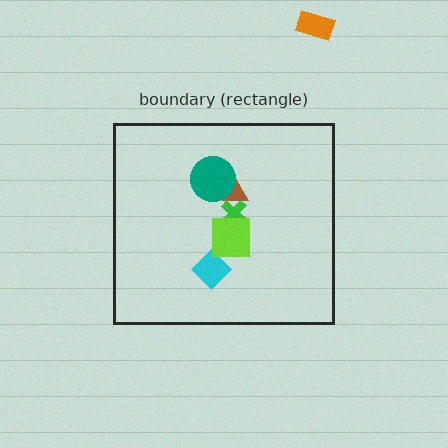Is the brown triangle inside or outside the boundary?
Inside.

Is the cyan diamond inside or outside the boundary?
Inside.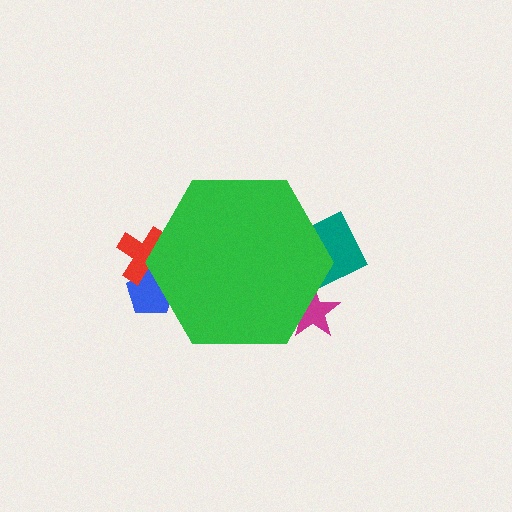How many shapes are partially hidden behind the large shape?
4 shapes are partially hidden.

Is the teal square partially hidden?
Yes, the teal square is partially hidden behind the green hexagon.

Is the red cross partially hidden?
Yes, the red cross is partially hidden behind the green hexagon.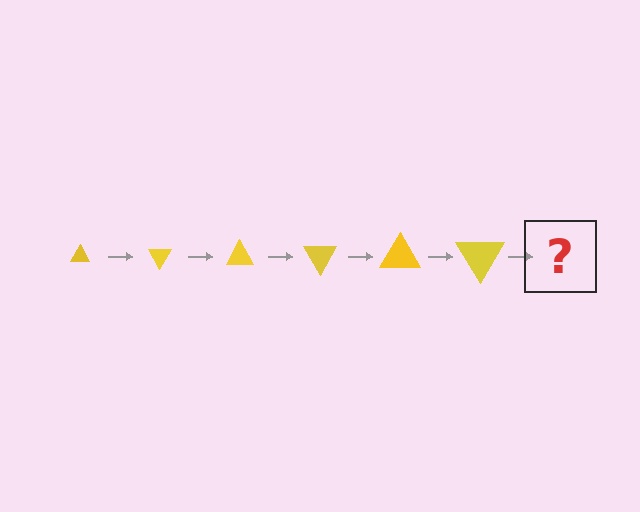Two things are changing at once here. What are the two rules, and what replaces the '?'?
The two rules are that the triangle grows larger each step and it rotates 60 degrees each step. The '?' should be a triangle, larger than the previous one and rotated 360 degrees from the start.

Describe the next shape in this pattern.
It should be a triangle, larger than the previous one and rotated 360 degrees from the start.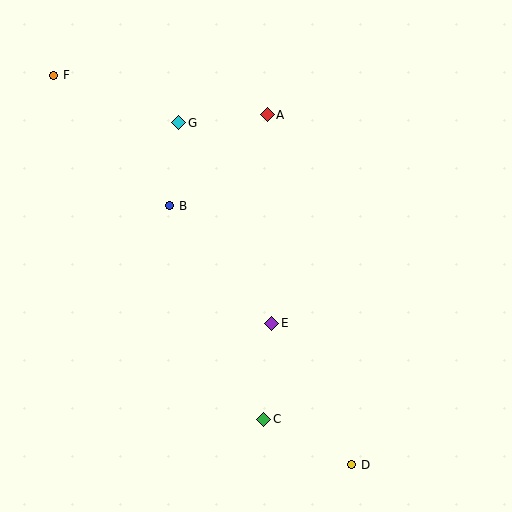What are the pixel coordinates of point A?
Point A is at (267, 115).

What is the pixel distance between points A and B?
The distance between A and B is 133 pixels.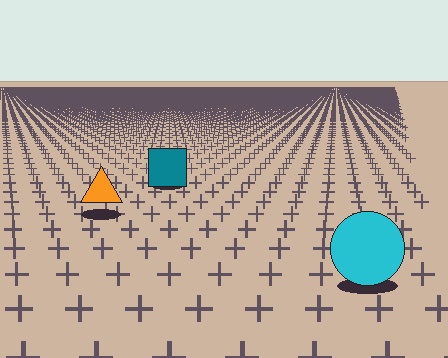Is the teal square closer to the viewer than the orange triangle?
No. The orange triangle is closer — you can tell from the texture gradient: the ground texture is coarser near it.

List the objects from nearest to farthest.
From nearest to farthest: the cyan circle, the orange triangle, the teal square.